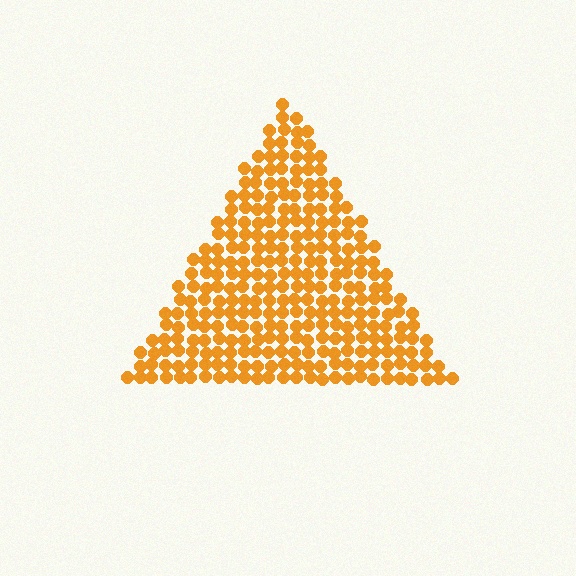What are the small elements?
The small elements are circles.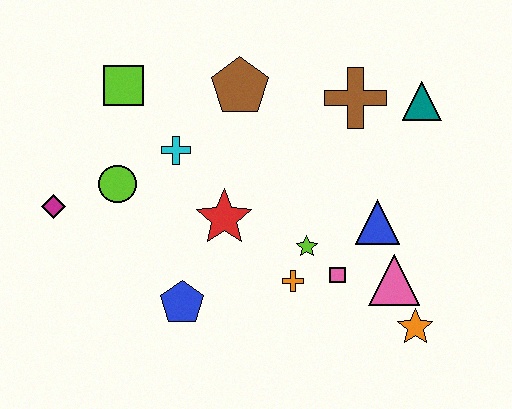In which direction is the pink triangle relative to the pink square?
The pink triangle is to the right of the pink square.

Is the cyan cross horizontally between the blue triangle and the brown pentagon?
No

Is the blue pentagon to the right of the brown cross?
No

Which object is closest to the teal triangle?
The brown cross is closest to the teal triangle.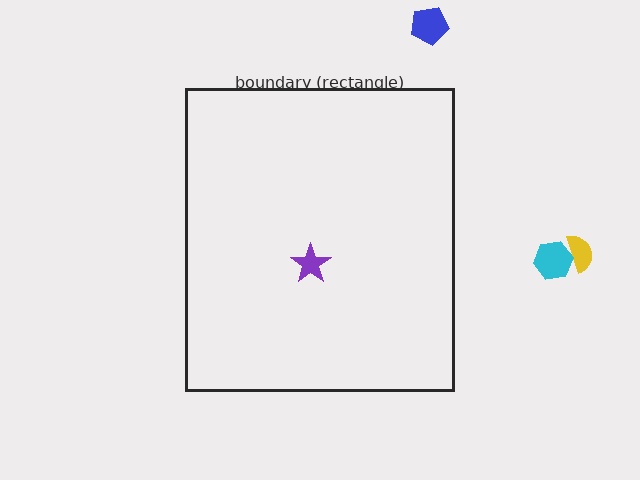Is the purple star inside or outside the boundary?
Inside.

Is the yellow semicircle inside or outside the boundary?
Outside.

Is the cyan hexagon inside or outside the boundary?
Outside.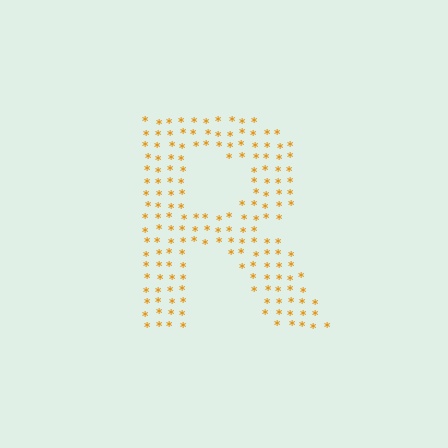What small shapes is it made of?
It is made of small asterisks.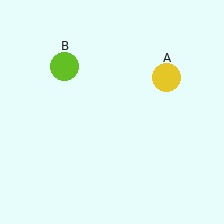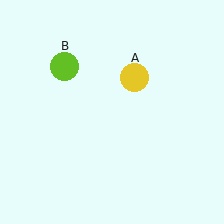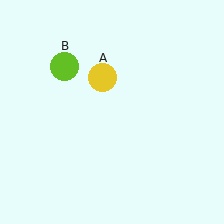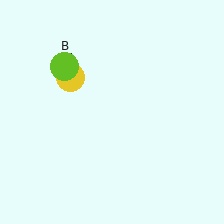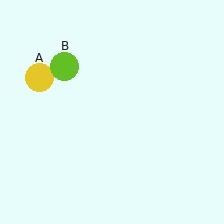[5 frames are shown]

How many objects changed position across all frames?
1 object changed position: yellow circle (object A).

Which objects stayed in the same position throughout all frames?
Lime circle (object B) remained stationary.